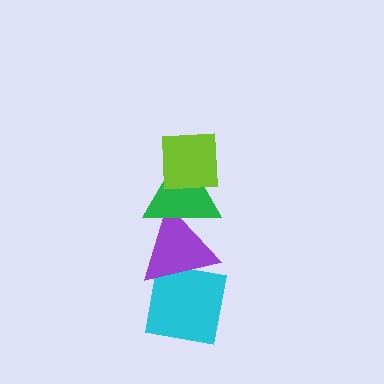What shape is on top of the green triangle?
The lime square is on top of the green triangle.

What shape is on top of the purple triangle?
The green triangle is on top of the purple triangle.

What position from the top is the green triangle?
The green triangle is 2nd from the top.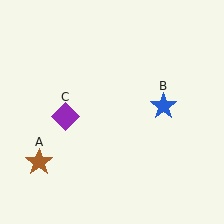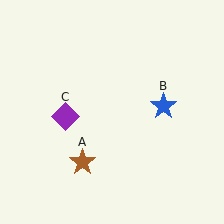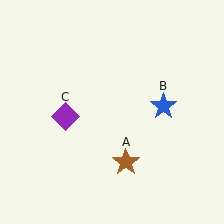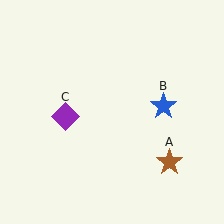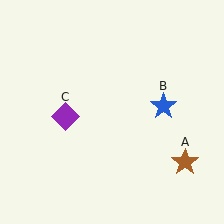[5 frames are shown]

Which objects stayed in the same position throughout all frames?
Blue star (object B) and purple diamond (object C) remained stationary.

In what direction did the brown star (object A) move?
The brown star (object A) moved right.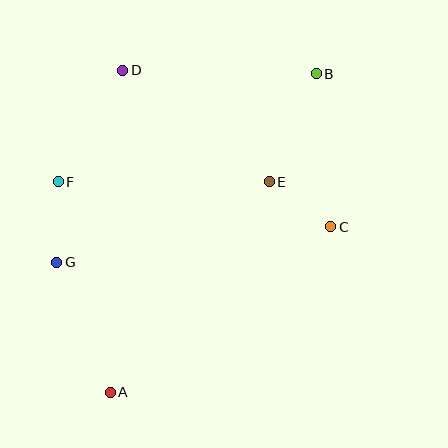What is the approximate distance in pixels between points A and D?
The distance between A and D is approximately 322 pixels.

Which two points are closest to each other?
Points C and E are closest to each other.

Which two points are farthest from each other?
Points A and B are farthest from each other.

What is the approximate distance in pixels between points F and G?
The distance between F and G is approximately 81 pixels.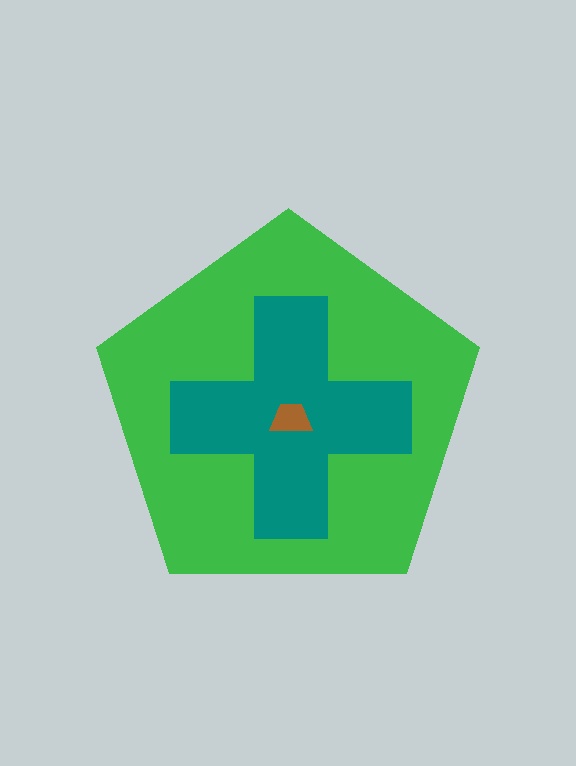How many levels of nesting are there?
3.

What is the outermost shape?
The green pentagon.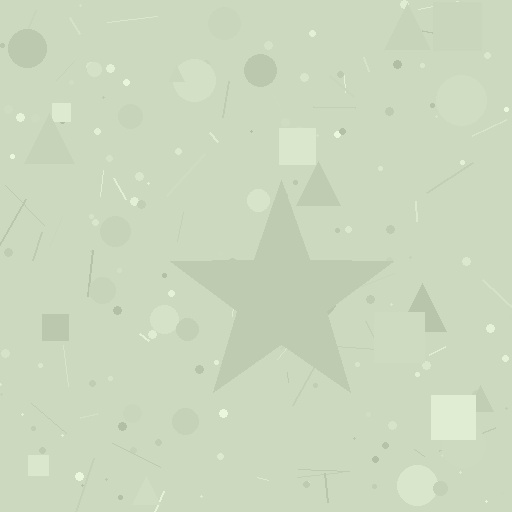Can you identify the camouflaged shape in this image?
The camouflaged shape is a star.